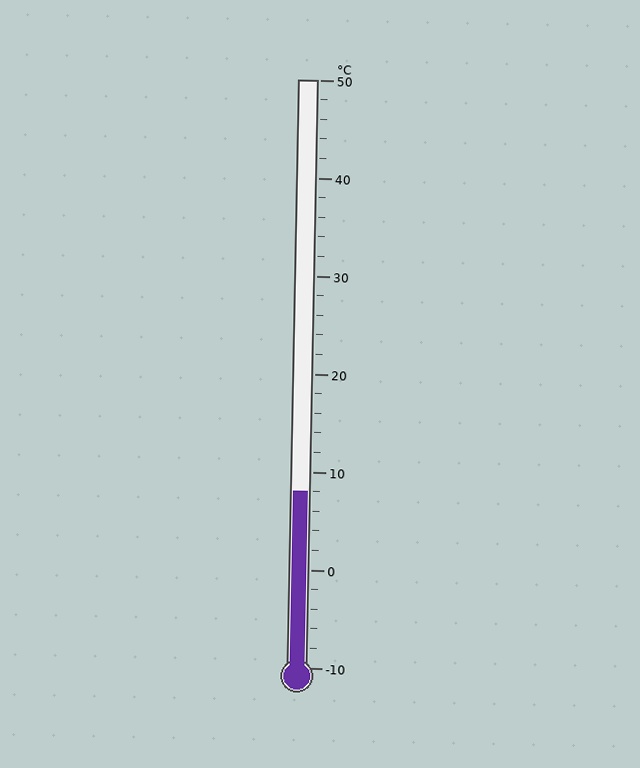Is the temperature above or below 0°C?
The temperature is above 0°C.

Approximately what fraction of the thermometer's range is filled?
The thermometer is filled to approximately 30% of its range.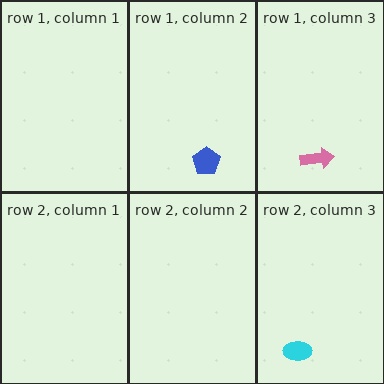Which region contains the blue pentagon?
The row 1, column 2 region.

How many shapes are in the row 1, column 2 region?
1.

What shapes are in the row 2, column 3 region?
The cyan ellipse.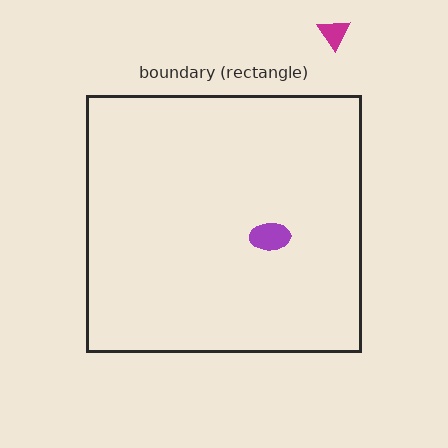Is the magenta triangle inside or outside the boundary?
Outside.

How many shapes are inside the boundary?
1 inside, 1 outside.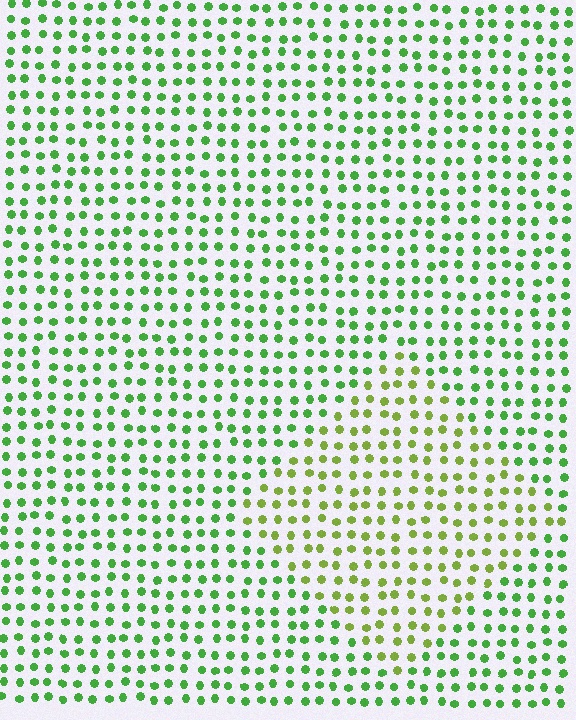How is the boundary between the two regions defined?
The boundary is defined purely by a slight shift in hue (about 32 degrees). Spacing, size, and orientation are identical on both sides.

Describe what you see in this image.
The image is filled with small green elements in a uniform arrangement. A diamond-shaped region is visible where the elements are tinted to a slightly different hue, forming a subtle color boundary.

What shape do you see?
I see a diamond.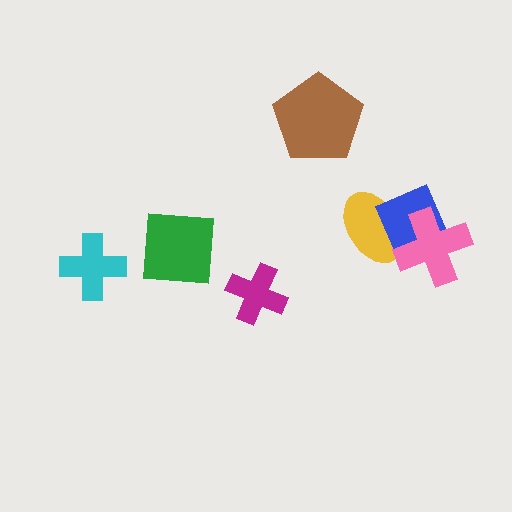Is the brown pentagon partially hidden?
No, no other shape covers it.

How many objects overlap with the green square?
0 objects overlap with the green square.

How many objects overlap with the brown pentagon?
0 objects overlap with the brown pentagon.